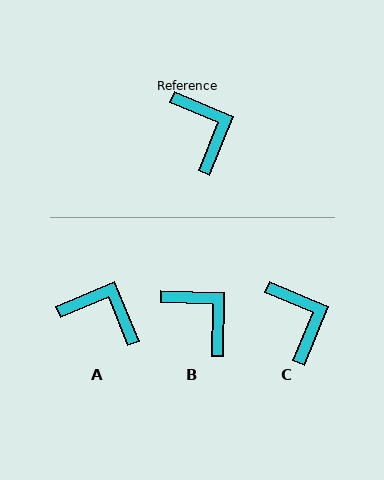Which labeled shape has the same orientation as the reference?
C.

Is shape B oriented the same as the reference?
No, it is off by about 21 degrees.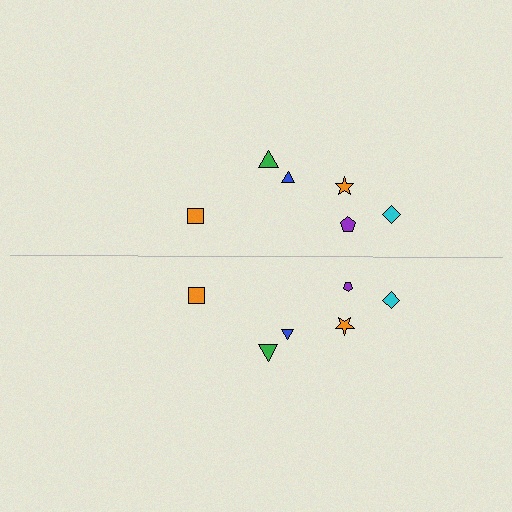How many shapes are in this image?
There are 12 shapes in this image.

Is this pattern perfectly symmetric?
No, the pattern is not perfectly symmetric. The purple pentagon on the bottom side has a different size than its mirror counterpart.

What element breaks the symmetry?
The purple pentagon on the bottom side has a different size than its mirror counterpart.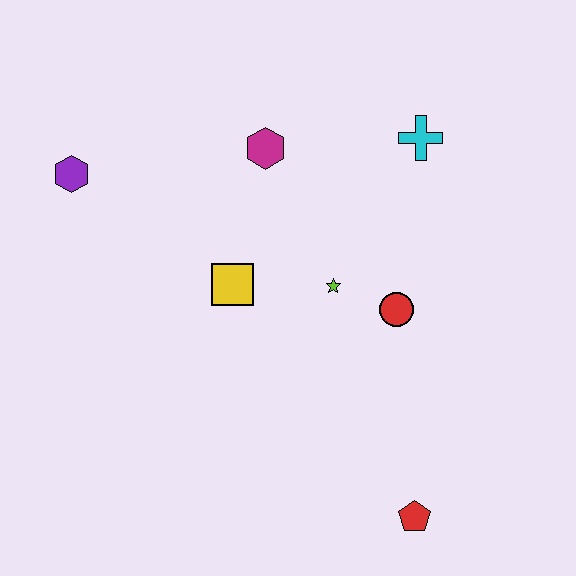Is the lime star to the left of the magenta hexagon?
No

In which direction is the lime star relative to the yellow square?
The lime star is to the right of the yellow square.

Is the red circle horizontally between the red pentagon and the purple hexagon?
Yes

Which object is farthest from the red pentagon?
The purple hexagon is farthest from the red pentagon.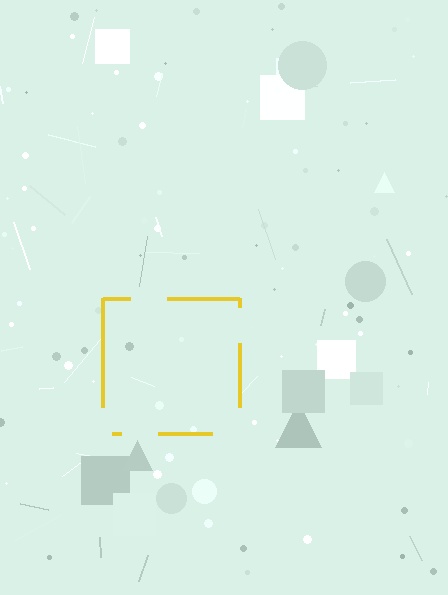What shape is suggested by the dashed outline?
The dashed outline suggests a square.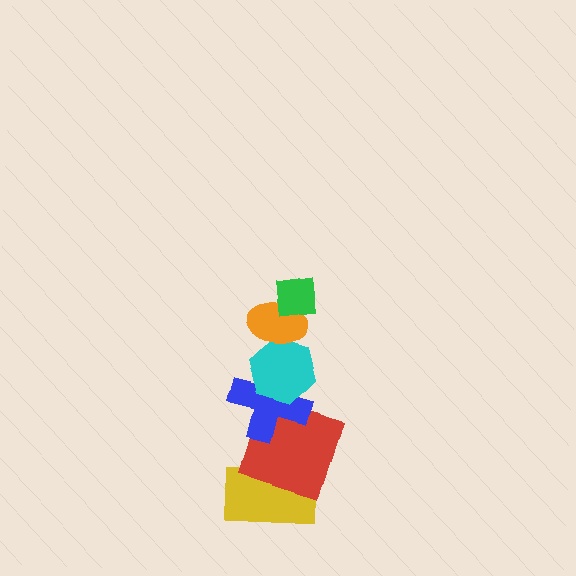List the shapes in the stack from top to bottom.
From top to bottom: the green square, the orange ellipse, the cyan hexagon, the blue cross, the red square, the yellow rectangle.